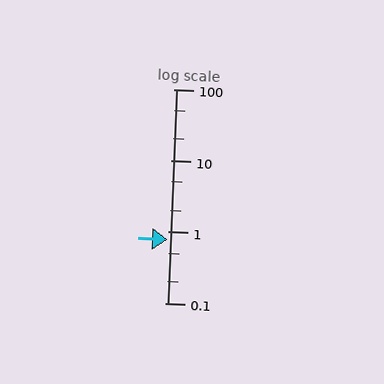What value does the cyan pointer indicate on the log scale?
The pointer indicates approximately 0.78.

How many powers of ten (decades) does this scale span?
The scale spans 3 decades, from 0.1 to 100.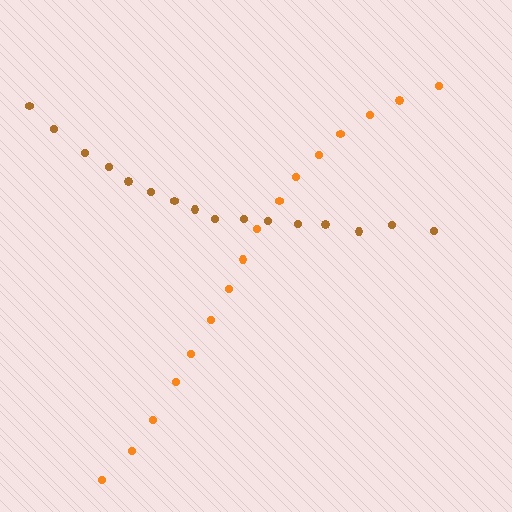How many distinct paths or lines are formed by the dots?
There are 2 distinct paths.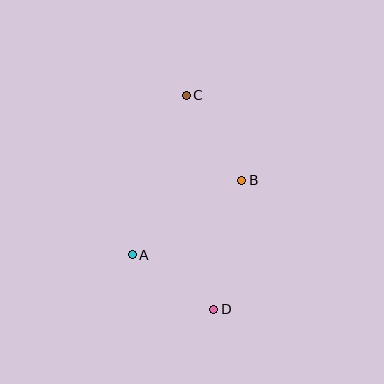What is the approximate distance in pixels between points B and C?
The distance between B and C is approximately 102 pixels.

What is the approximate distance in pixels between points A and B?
The distance between A and B is approximately 132 pixels.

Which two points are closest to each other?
Points A and D are closest to each other.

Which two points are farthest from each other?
Points C and D are farthest from each other.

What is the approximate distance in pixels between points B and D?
The distance between B and D is approximately 132 pixels.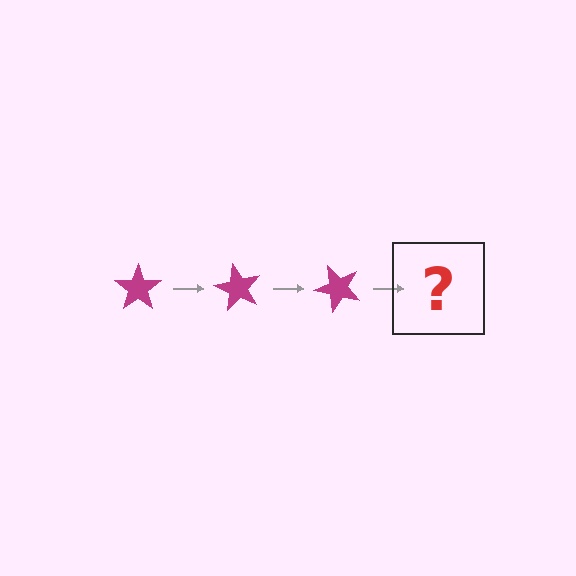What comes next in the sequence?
The next element should be a magenta star rotated 180 degrees.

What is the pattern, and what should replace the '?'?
The pattern is that the star rotates 60 degrees each step. The '?' should be a magenta star rotated 180 degrees.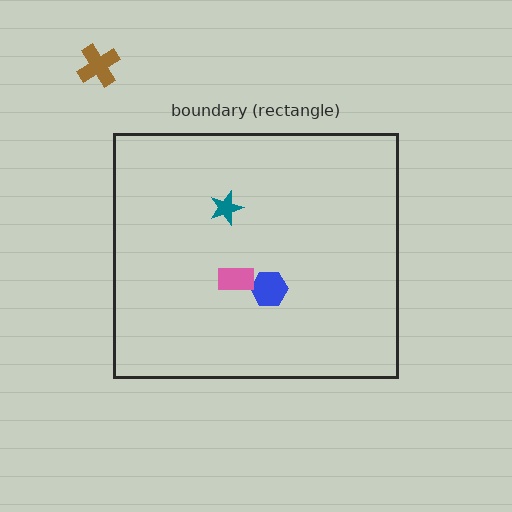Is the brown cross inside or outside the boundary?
Outside.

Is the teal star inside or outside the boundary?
Inside.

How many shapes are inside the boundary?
3 inside, 1 outside.